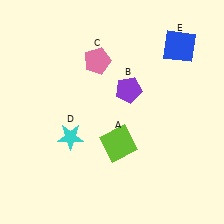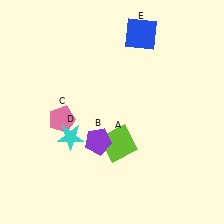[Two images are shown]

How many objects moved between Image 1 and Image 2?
3 objects moved between the two images.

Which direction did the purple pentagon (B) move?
The purple pentagon (B) moved down.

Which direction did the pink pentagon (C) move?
The pink pentagon (C) moved down.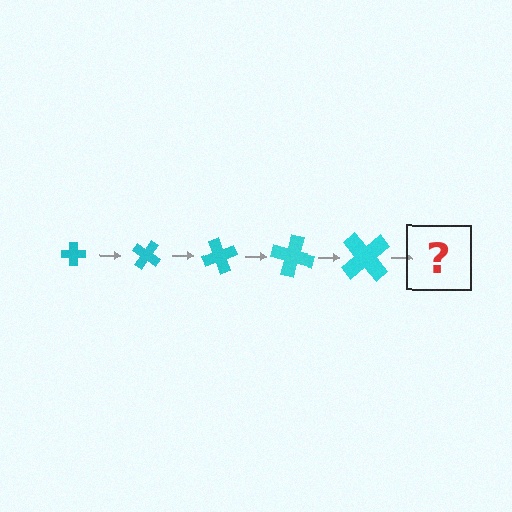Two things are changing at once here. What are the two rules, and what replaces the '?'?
The two rules are that the cross grows larger each step and it rotates 35 degrees each step. The '?' should be a cross, larger than the previous one and rotated 175 degrees from the start.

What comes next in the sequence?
The next element should be a cross, larger than the previous one and rotated 175 degrees from the start.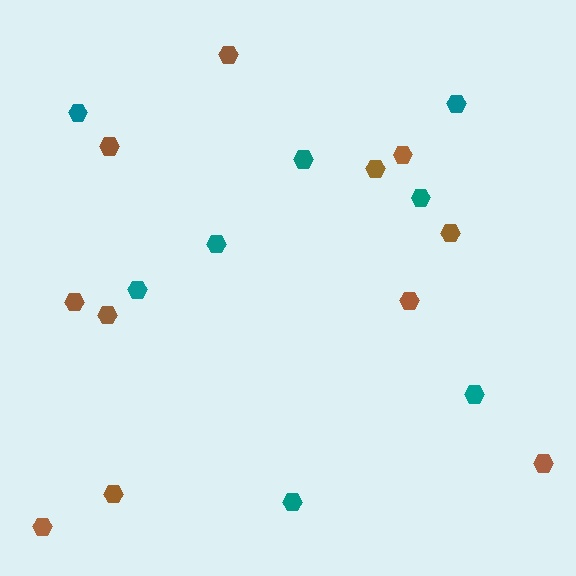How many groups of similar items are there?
There are 2 groups: one group of teal hexagons (8) and one group of brown hexagons (11).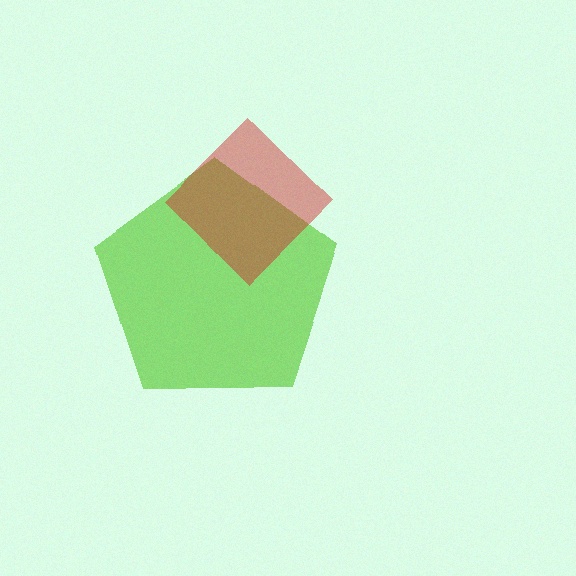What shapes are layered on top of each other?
The layered shapes are: a lime pentagon, a red diamond.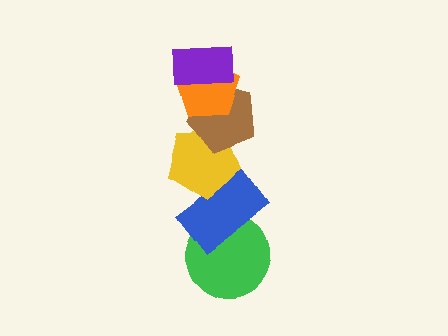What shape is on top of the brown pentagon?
The orange pentagon is on top of the brown pentagon.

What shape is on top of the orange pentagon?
The purple rectangle is on top of the orange pentagon.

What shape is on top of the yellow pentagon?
The brown pentagon is on top of the yellow pentagon.